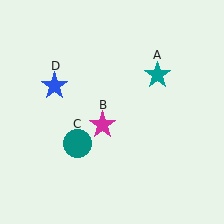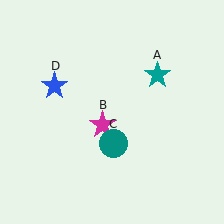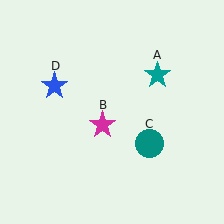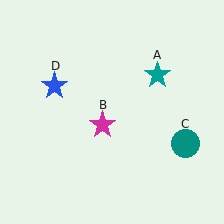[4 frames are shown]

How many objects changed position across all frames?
1 object changed position: teal circle (object C).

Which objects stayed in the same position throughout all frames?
Teal star (object A) and magenta star (object B) and blue star (object D) remained stationary.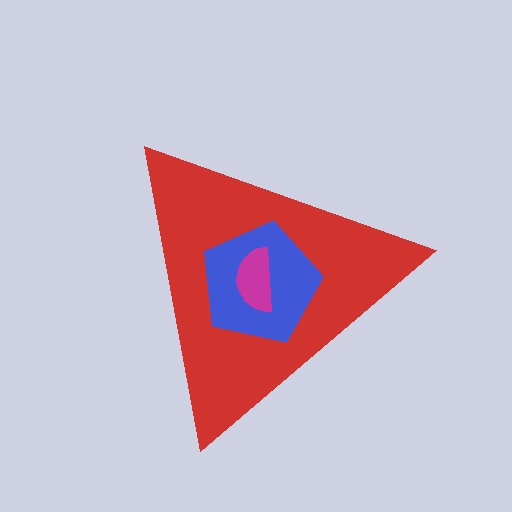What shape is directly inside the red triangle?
The blue pentagon.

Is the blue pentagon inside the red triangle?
Yes.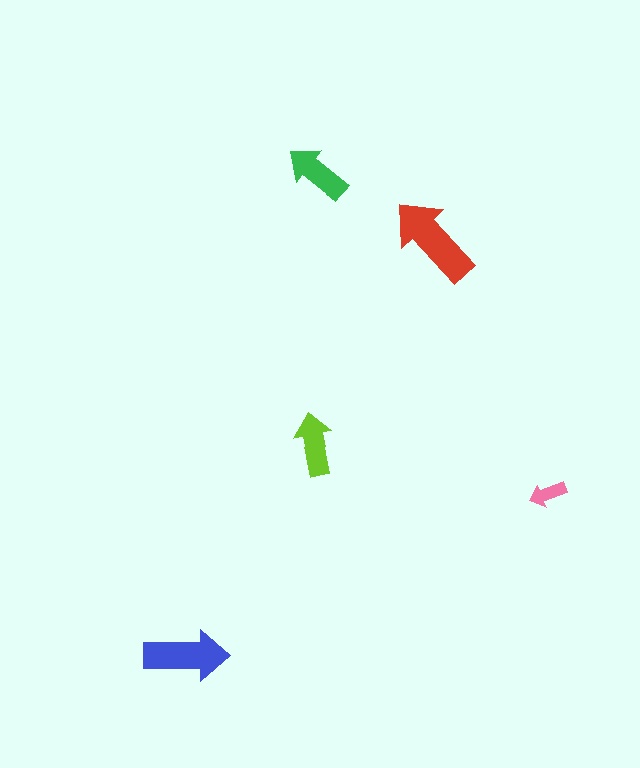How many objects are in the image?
There are 5 objects in the image.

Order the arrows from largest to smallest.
the red one, the blue one, the green one, the lime one, the pink one.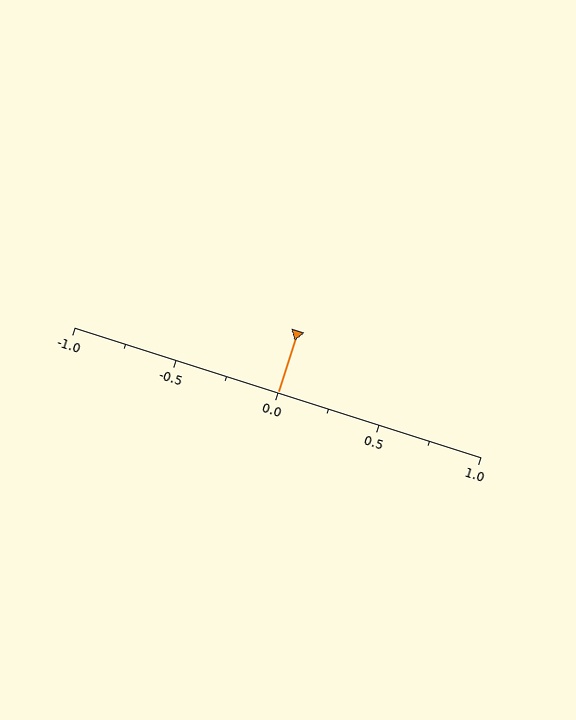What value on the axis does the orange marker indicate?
The marker indicates approximately 0.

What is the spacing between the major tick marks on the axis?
The major ticks are spaced 0.5 apart.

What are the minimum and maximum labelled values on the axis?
The axis runs from -1.0 to 1.0.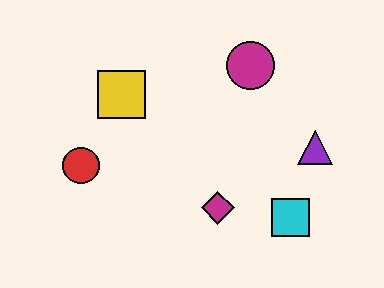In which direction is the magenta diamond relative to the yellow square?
The magenta diamond is below the yellow square.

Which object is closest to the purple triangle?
The cyan square is closest to the purple triangle.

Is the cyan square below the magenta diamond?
Yes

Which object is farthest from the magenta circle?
The red circle is farthest from the magenta circle.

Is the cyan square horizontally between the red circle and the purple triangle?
Yes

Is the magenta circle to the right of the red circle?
Yes